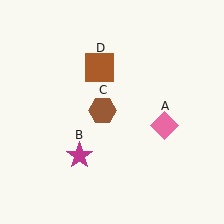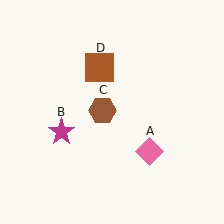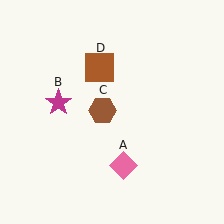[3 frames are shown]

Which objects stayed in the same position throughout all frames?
Brown hexagon (object C) and brown square (object D) remained stationary.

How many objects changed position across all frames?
2 objects changed position: pink diamond (object A), magenta star (object B).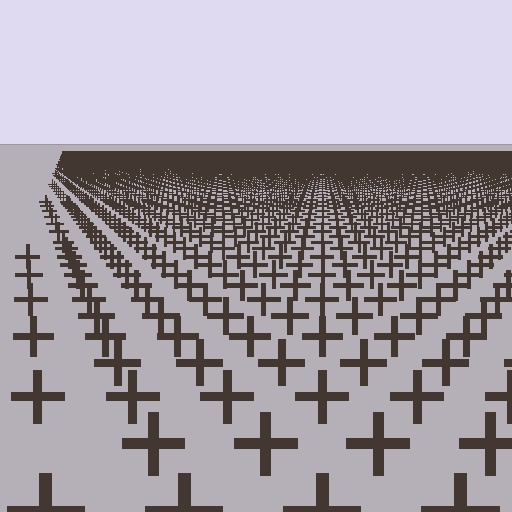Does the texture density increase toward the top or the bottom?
Density increases toward the top.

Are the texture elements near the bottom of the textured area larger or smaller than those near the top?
Larger. Near the bottom, elements are closer to the viewer and appear at a bigger on-screen size.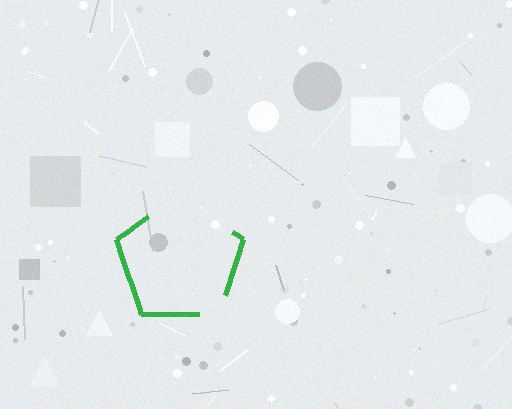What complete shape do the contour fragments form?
The contour fragments form a pentagon.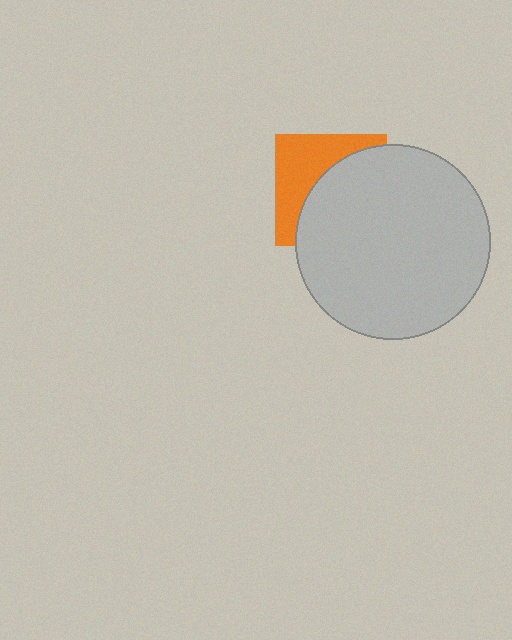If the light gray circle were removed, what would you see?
You would see the complete orange square.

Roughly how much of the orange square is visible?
A small part of it is visible (roughly 42%).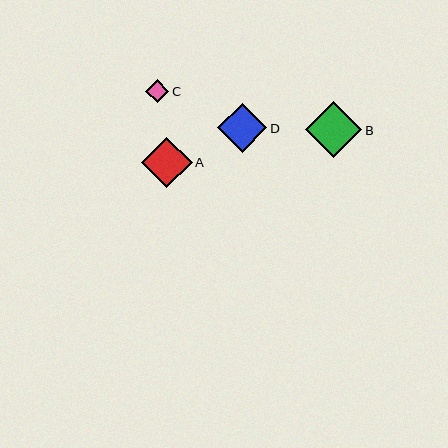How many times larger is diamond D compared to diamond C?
Diamond D is approximately 2.1 times the size of diamond C.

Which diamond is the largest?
Diamond B is the largest with a size of approximately 56 pixels.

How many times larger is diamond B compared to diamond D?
Diamond B is approximately 1.2 times the size of diamond D.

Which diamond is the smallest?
Diamond C is the smallest with a size of approximately 23 pixels.